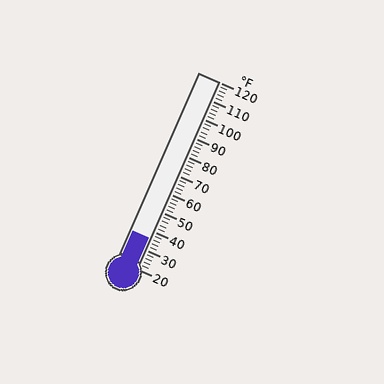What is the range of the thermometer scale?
The thermometer scale ranges from 20°F to 120°F.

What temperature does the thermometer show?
The thermometer shows approximately 36°F.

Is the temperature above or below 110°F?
The temperature is below 110°F.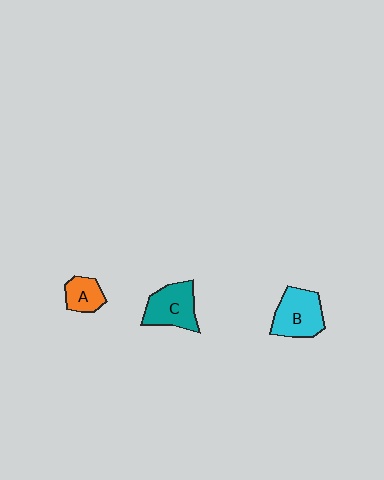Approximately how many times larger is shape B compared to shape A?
Approximately 1.8 times.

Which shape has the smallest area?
Shape A (orange).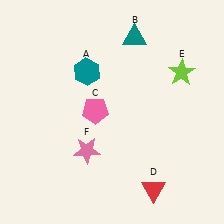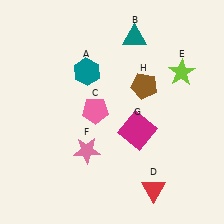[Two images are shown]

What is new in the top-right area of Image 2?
A brown pentagon (H) was added in the top-right area of Image 2.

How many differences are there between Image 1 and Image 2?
There are 2 differences between the two images.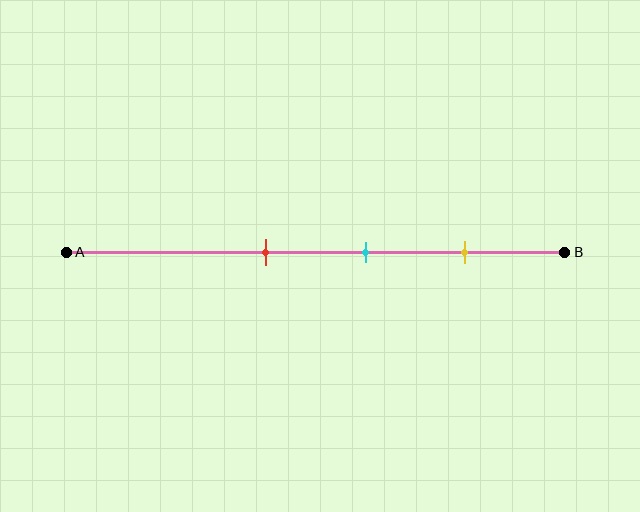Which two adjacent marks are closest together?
The red and cyan marks are the closest adjacent pair.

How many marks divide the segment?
There are 3 marks dividing the segment.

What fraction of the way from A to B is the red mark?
The red mark is approximately 40% (0.4) of the way from A to B.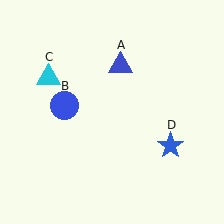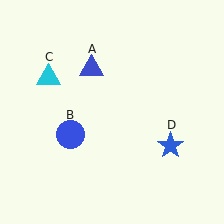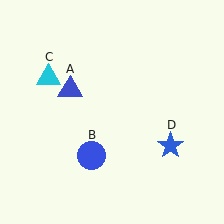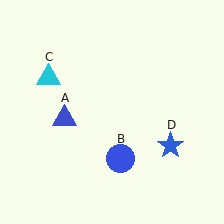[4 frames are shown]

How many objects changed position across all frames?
2 objects changed position: blue triangle (object A), blue circle (object B).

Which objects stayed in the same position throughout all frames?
Cyan triangle (object C) and blue star (object D) remained stationary.